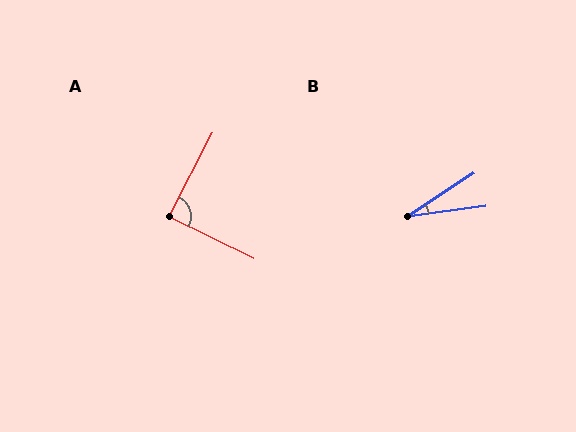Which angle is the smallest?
B, at approximately 26 degrees.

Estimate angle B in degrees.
Approximately 26 degrees.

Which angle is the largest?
A, at approximately 89 degrees.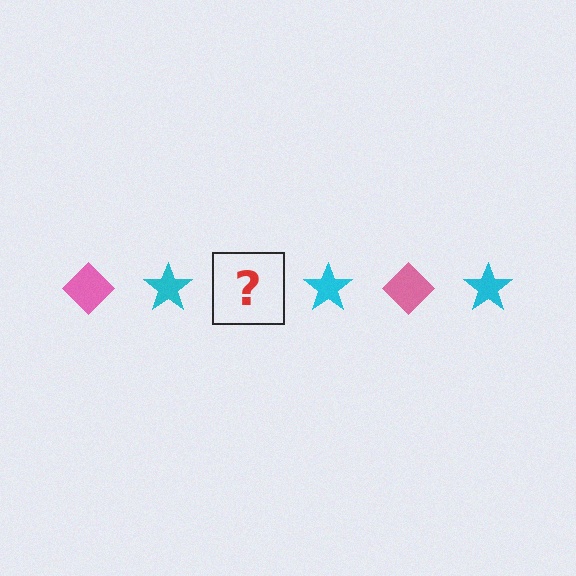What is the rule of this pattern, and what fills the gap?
The rule is that the pattern alternates between pink diamond and cyan star. The gap should be filled with a pink diamond.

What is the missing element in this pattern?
The missing element is a pink diamond.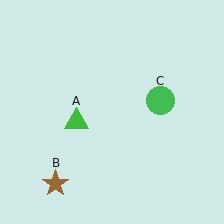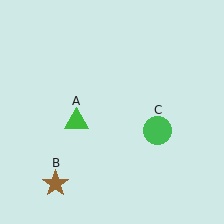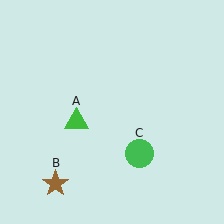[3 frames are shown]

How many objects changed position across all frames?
1 object changed position: green circle (object C).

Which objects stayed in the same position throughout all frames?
Green triangle (object A) and brown star (object B) remained stationary.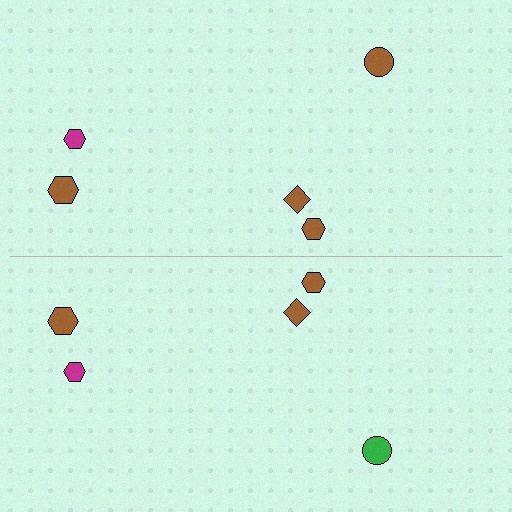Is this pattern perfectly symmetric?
No, the pattern is not perfectly symmetric. The green circle on the bottom side breaks the symmetry — its mirror counterpart is brown.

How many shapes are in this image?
There are 10 shapes in this image.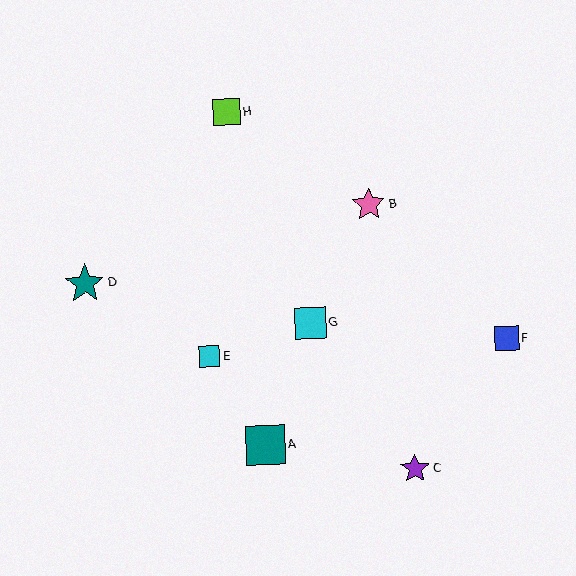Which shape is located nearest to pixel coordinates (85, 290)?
The teal star (labeled D) at (85, 284) is nearest to that location.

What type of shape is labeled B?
Shape B is a pink star.